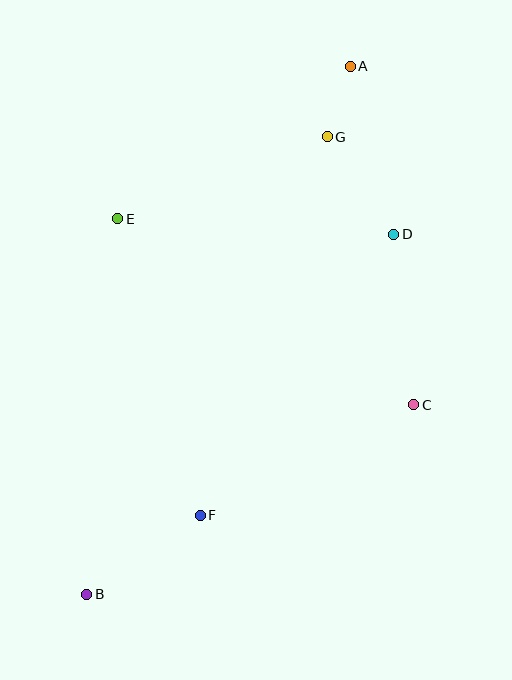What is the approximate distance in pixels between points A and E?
The distance between A and E is approximately 278 pixels.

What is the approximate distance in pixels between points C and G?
The distance between C and G is approximately 281 pixels.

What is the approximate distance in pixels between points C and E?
The distance between C and E is approximately 350 pixels.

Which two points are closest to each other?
Points A and G are closest to each other.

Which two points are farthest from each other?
Points A and B are farthest from each other.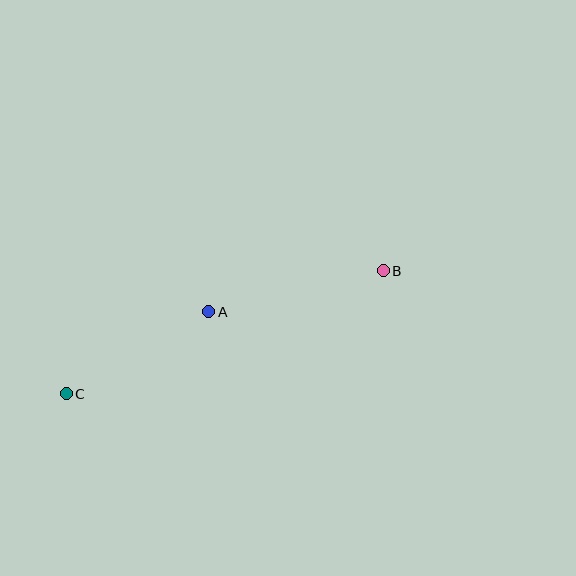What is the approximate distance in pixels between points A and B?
The distance between A and B is approximately 179 pixels.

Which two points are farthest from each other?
Points B and C are farthest from each other.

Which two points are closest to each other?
Points A and C are closest to each other.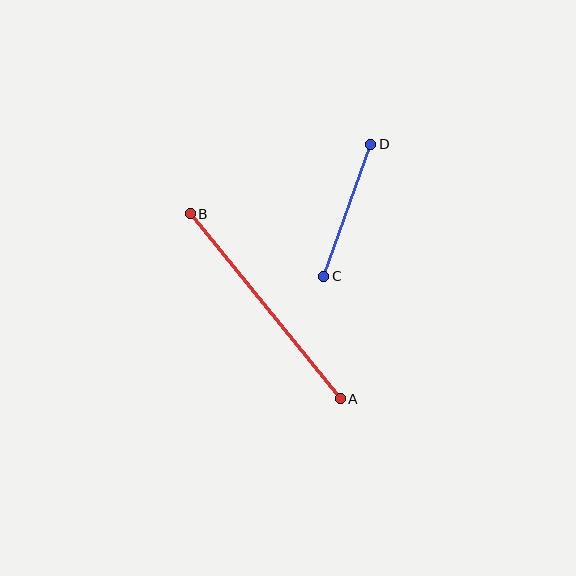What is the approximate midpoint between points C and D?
The midpoint is at approximately (347, 210) pixels.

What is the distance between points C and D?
The distance is approximately 140 pixels.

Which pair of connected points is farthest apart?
Points A and B are farthest apart.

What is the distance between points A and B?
The distance is approximately 238 pixels.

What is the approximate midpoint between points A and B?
The midpoint is at approximately (265, 306) pixels.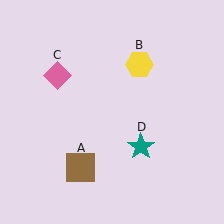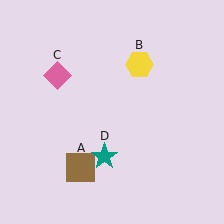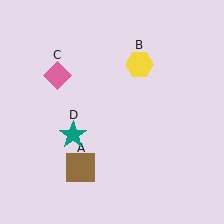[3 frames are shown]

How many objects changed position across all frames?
1 object changed position: teal star (object D).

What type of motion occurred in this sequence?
The teal star (object D) rotated clockwise around the center of the scene.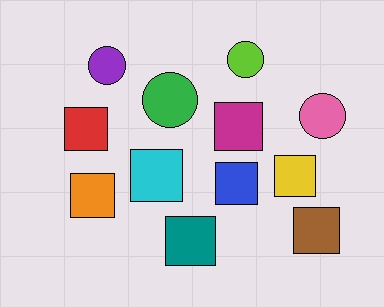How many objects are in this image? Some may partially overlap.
There are 12 objects.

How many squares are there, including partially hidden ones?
There are 8 squares.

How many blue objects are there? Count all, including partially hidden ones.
There is 1 blue object.